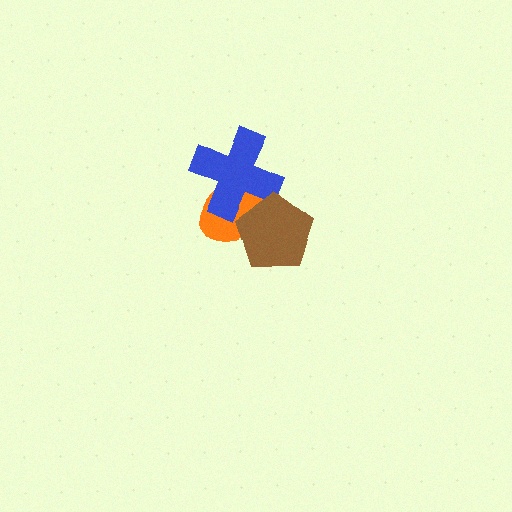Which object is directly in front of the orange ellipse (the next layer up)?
The blue cross is directly in front of the orange ellipse.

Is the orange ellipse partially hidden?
Yes, it is partially covered by another shape.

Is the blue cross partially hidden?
Yes, it is partially covered by another shape.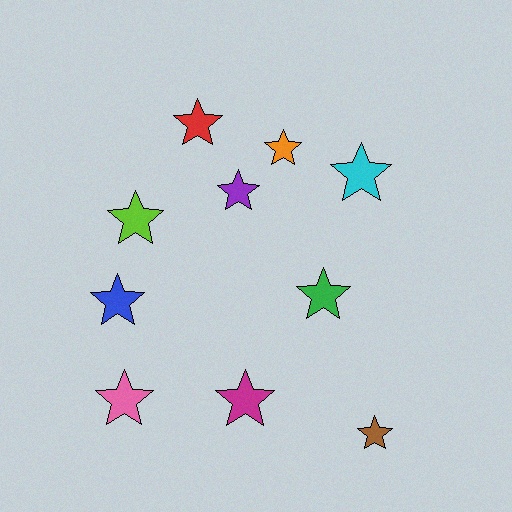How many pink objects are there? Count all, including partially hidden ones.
There is 1 pink object.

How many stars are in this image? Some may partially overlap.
There are 10 stars.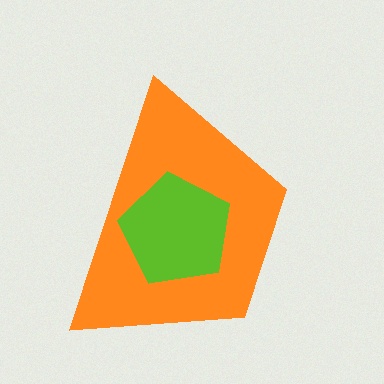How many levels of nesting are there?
2.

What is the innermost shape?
The lime pentagon.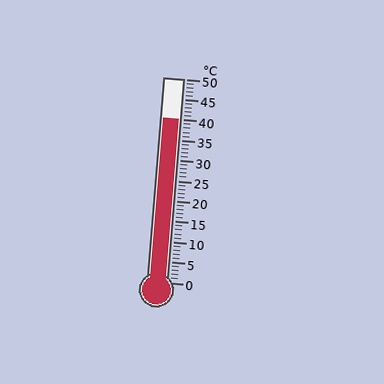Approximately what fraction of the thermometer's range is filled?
The thermometer is filled to approximately 80% of its range.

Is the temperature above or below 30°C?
The temperature is above 30°C.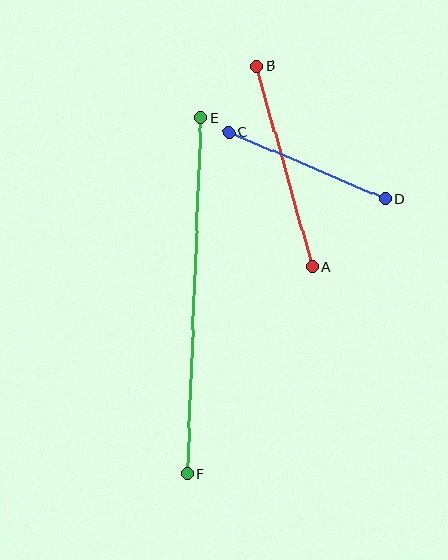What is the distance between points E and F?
The distance is approximately 356 pixels.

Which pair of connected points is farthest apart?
Points E and F are farthest apart.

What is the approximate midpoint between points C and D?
The midpoint is at approximately (307, 165) pixels.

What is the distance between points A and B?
The distance is approximately 208 pixels.